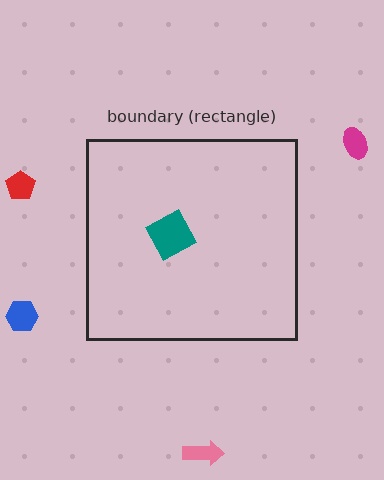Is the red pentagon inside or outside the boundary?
Outside.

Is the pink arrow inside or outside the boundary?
Outside.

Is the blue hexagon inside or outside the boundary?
Outside.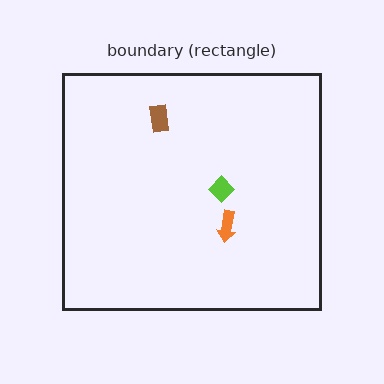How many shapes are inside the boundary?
3 inside, 0 outside.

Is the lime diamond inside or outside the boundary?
Inside.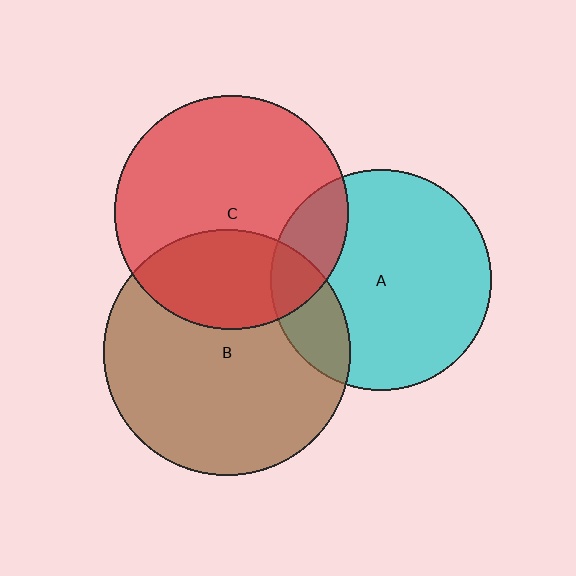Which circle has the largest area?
Circle B (brown).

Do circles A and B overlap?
Yes.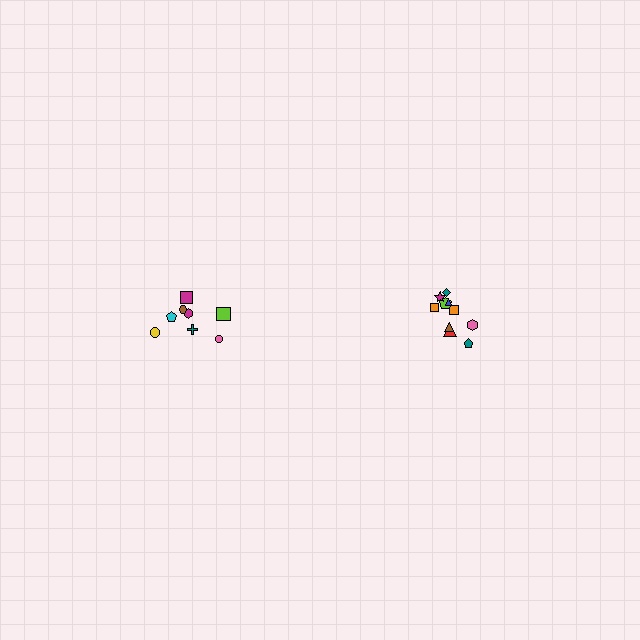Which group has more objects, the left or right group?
The right group.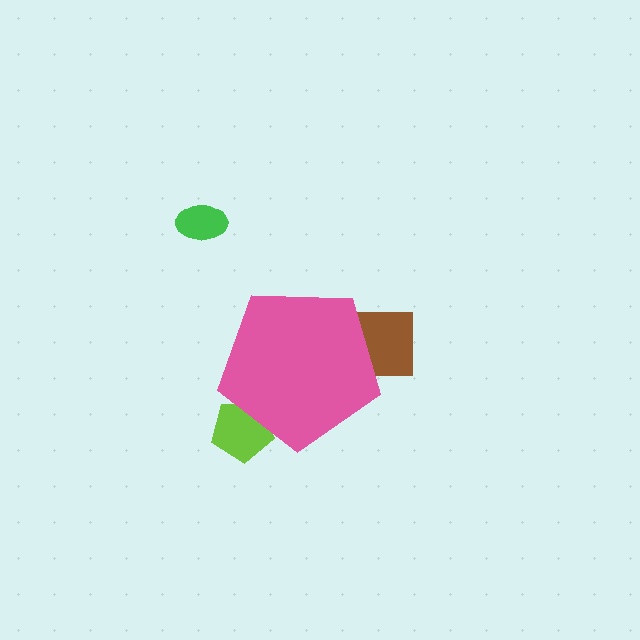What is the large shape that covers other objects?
A pink pentagon.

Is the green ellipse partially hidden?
No, the green ellipse is fully visible.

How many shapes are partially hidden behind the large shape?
2 shapes are partially hidden.